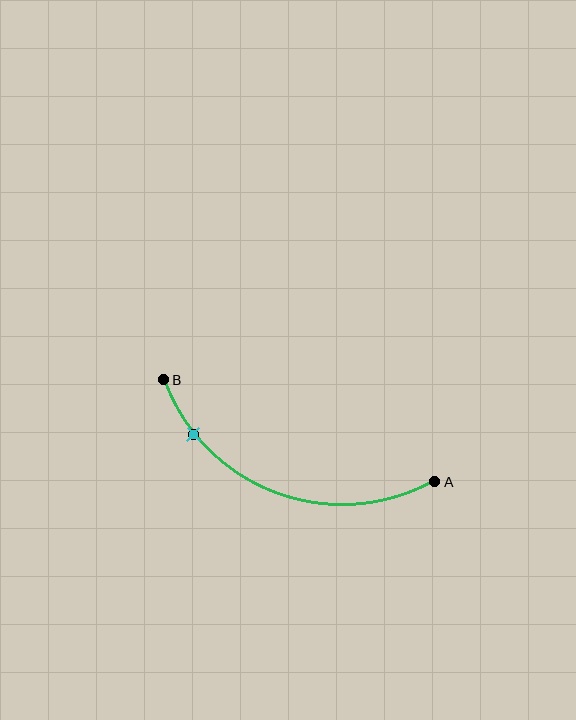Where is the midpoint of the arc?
The arc midpoint is the point on the curve farthest from the straight line joining A and B. It sits below that line.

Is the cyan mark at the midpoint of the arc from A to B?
No. The cyan mark lies on the arc but is closer to endpoint B. The arc midpoint would be at the point on the curve equidistant along the arc from both A and B.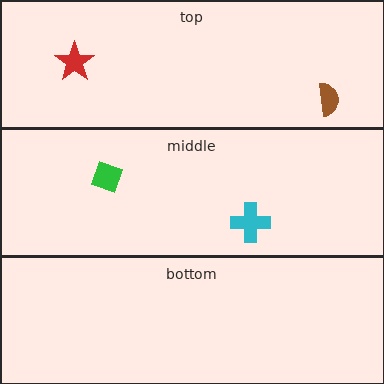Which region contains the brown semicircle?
The top region.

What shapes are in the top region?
The red star, the brown semicircle.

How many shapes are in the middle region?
2.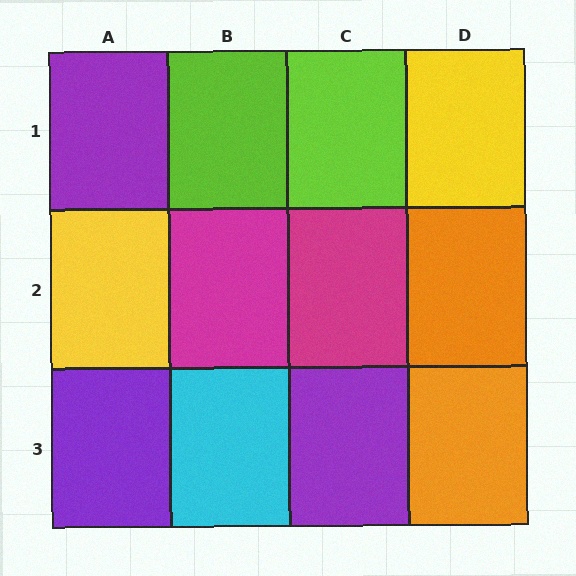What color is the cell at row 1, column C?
Lime.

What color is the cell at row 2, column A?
Yellow.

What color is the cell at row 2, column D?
Orange.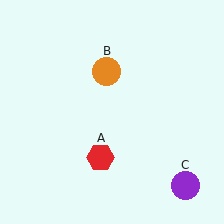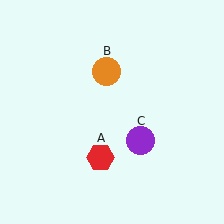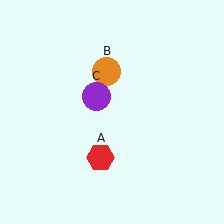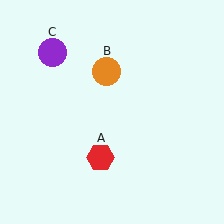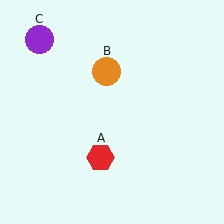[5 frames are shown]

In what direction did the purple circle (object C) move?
The purple circle (object C) moved up and to the left.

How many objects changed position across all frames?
1 object changed position: purple circle (object C).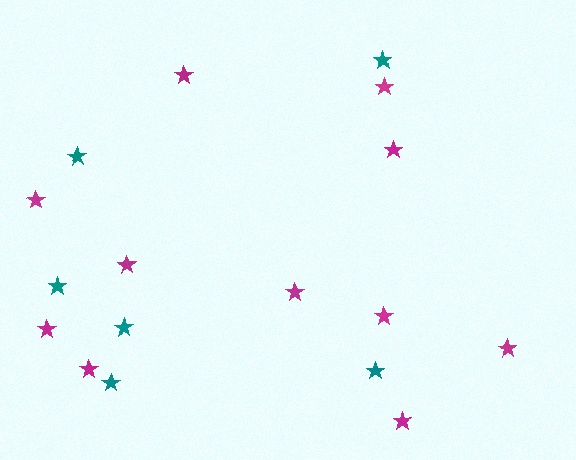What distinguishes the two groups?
There are 2 groups: one group of teal stars (6) and one group of magenta stars (11).